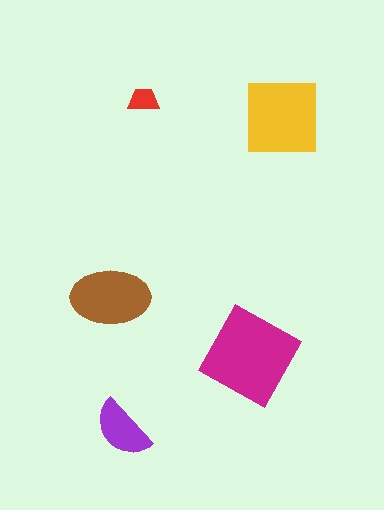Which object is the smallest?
The red trapezoid.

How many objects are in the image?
There are 5 objects in the image.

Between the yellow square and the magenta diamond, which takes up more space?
The magenta diamond.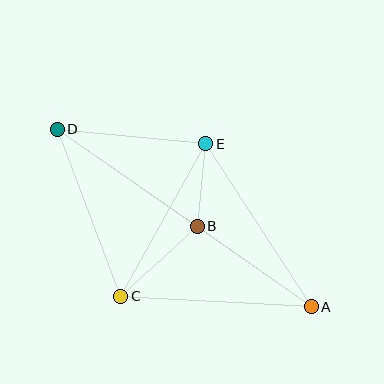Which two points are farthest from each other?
Points A and D are farthest from each other.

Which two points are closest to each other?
Points B and E are closest to each other.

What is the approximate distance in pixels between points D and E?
The distance between D and E is approximately 149 pixels.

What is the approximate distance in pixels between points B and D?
The distance between B and D is approximately 170 pixels.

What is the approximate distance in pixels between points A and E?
The distance between A and E is approximately 194 pixels.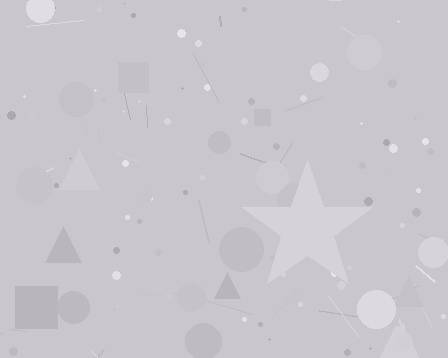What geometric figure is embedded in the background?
A star is embedded in the background.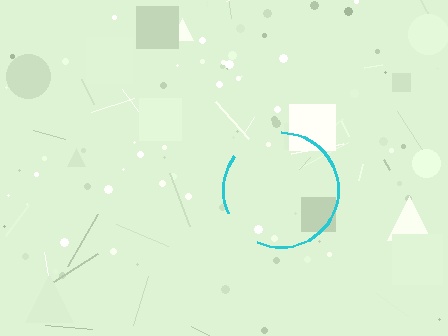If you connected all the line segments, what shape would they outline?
They would outline a circle.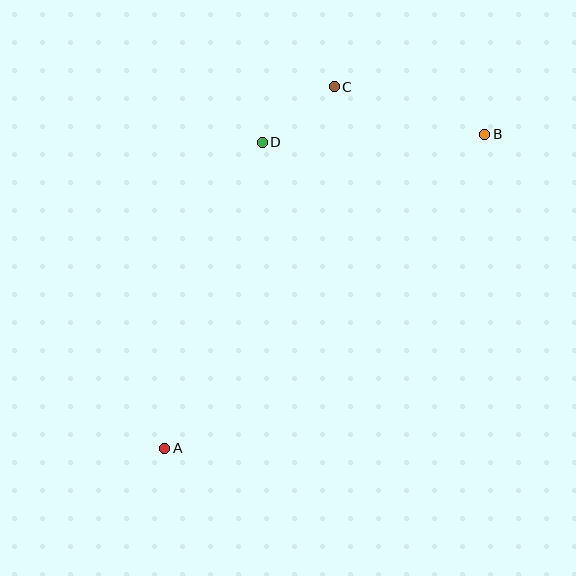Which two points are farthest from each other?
Points A and B are farthest from each other.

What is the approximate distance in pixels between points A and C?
The distance between A and C is approximately 399 pixels.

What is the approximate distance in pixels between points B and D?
The distance between B and D is approximately 223 pixels.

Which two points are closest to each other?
Points C and D are closest to each other.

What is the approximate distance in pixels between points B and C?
The distance between B and C is approximately 158 pixels.